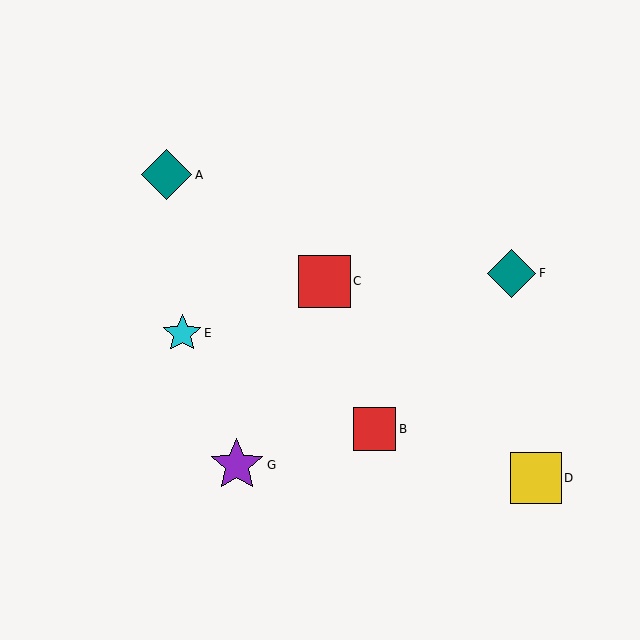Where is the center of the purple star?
The center of the purple star is at (237, 465).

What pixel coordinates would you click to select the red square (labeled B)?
Click at (374, 429) to select the red square B.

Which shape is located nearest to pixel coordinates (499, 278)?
The teal diamond (labeled F) at (512, 273) is nearest to that location.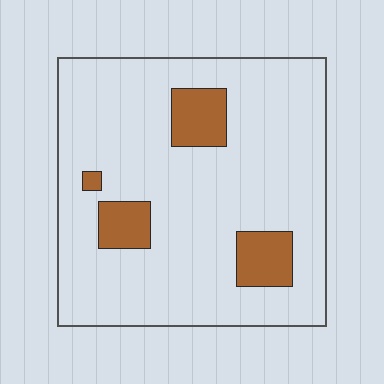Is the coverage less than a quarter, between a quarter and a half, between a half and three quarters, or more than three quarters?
Less than a quarter.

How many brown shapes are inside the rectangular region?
4.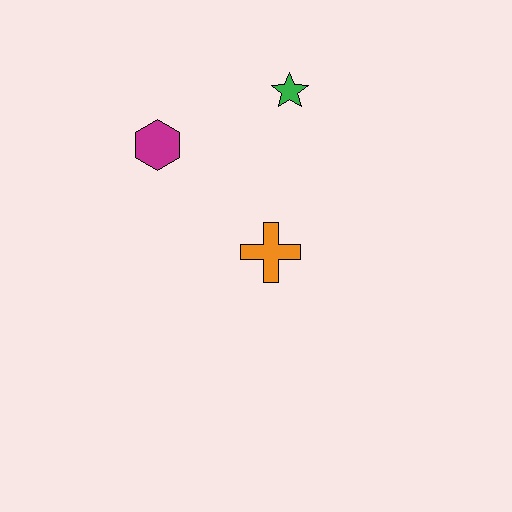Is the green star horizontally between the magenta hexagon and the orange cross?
No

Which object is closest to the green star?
The magenta hexagon is closest to the green star.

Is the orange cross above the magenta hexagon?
No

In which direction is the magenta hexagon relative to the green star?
The magenta hexagon is to the left of the green star.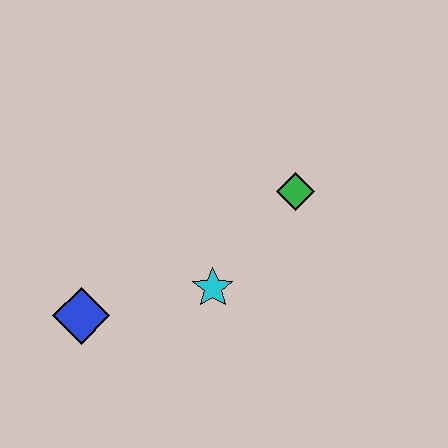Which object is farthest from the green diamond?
The blue diamond is farthest from the green diamond.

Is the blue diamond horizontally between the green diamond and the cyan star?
No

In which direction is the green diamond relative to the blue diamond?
The green diamond is to the right of the blue diamond.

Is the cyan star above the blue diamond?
Yes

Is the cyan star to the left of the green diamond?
Yes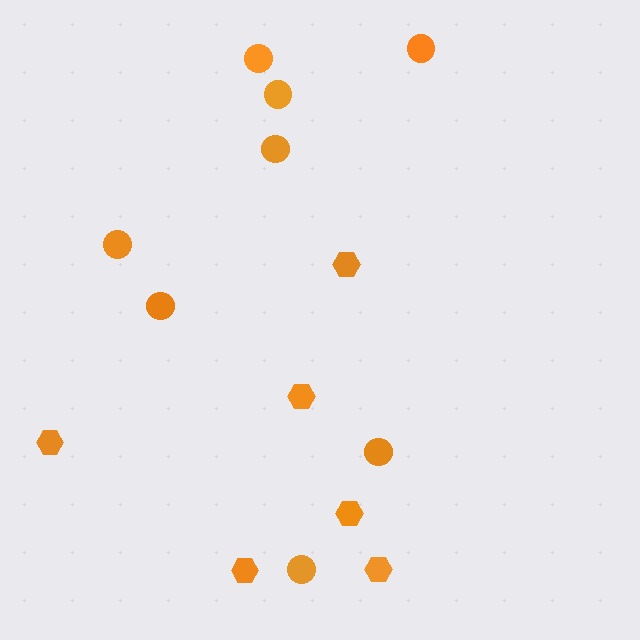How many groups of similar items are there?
There are 2 groups: one group of circles (8) and one group of hexagons (6).